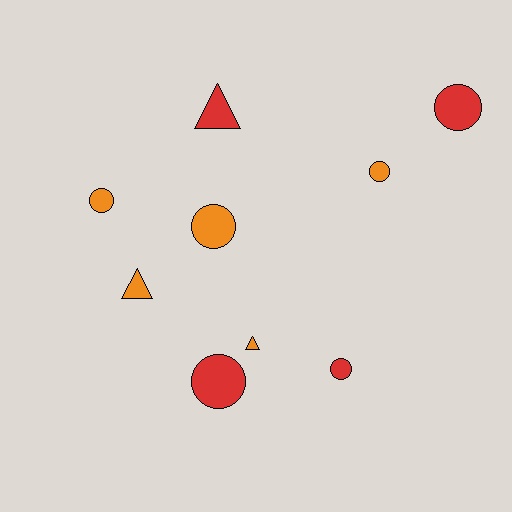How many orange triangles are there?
There are 2 orange triangles.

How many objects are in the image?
There are 9 objects.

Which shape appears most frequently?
Circle, with 6 objects.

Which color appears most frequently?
Orange, with 5 objects.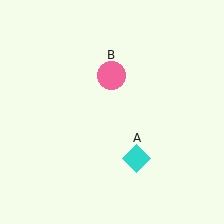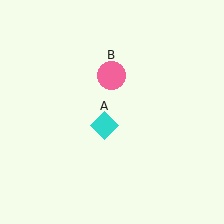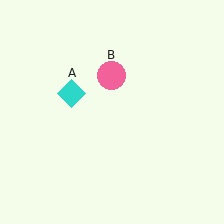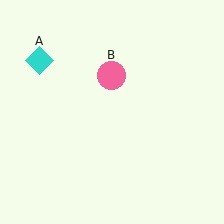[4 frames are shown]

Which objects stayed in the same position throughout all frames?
Pink circle (object B) remained stationary.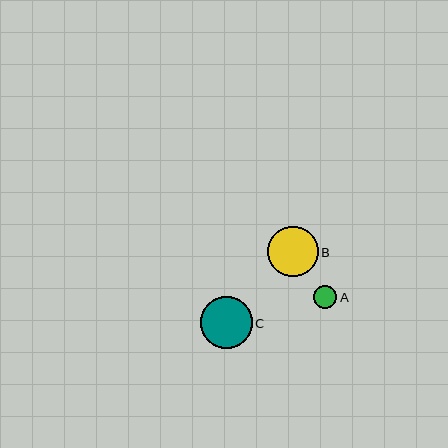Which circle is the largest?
Circle C is the largest with a size of approximately 52 pixels.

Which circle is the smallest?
Circle A is the smallest with a size of approximately 23 pixels.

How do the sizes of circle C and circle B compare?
Circle C and circle B are approximately the same size.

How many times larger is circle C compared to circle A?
Circle C is approximately 2.2 times the size of circle A.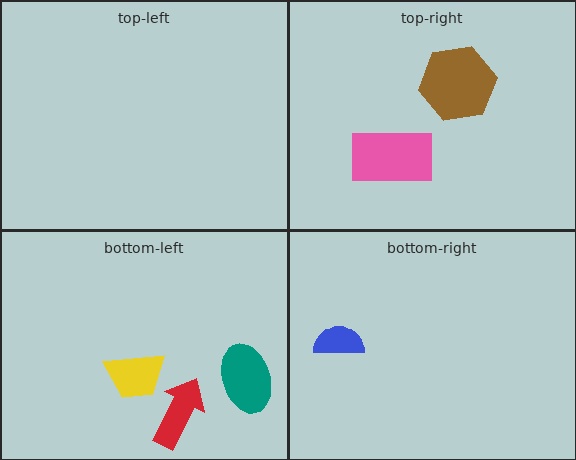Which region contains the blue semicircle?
The bottom-right region.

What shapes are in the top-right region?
The pink rectangle, the brown hexagon.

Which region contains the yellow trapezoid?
The bottom-left region.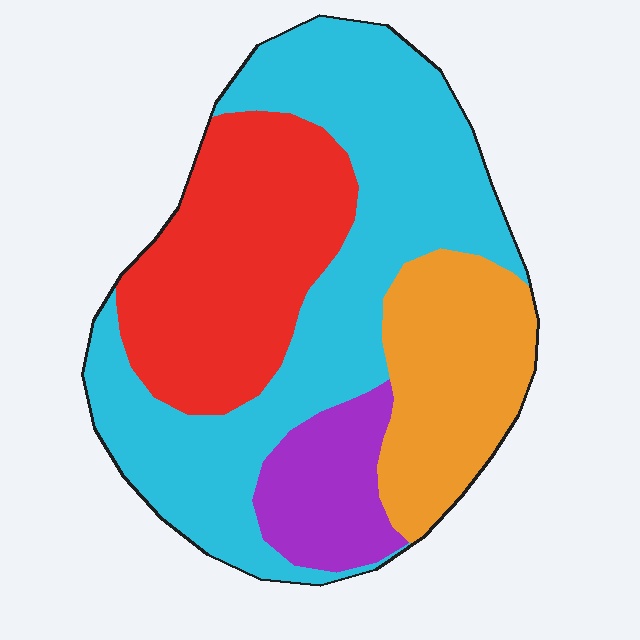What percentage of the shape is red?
Red covers around 25% of the shape.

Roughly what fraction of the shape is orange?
Orange takes up about one fifth (1/5) of the shape.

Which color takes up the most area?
Cyan, at roughly 45%.